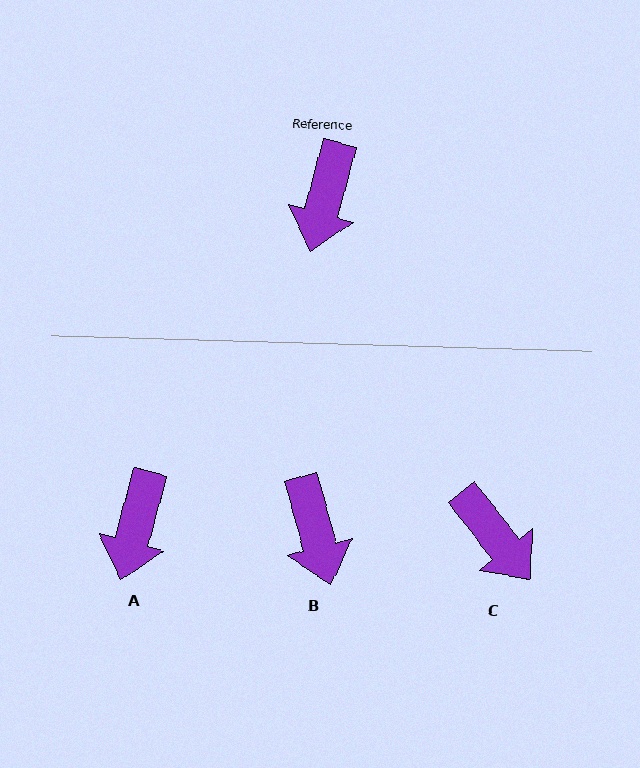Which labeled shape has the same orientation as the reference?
A.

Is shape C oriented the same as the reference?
No, it is off by about 53 degrees.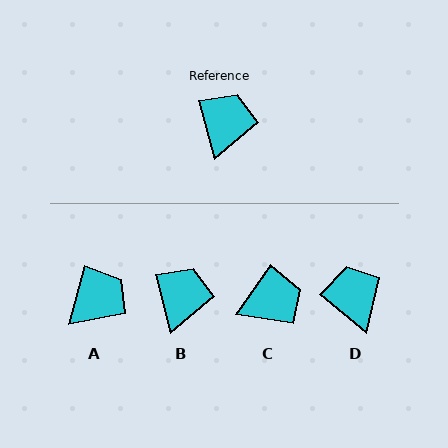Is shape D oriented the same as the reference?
No, it is off by about 36 degrees.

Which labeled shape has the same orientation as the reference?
B.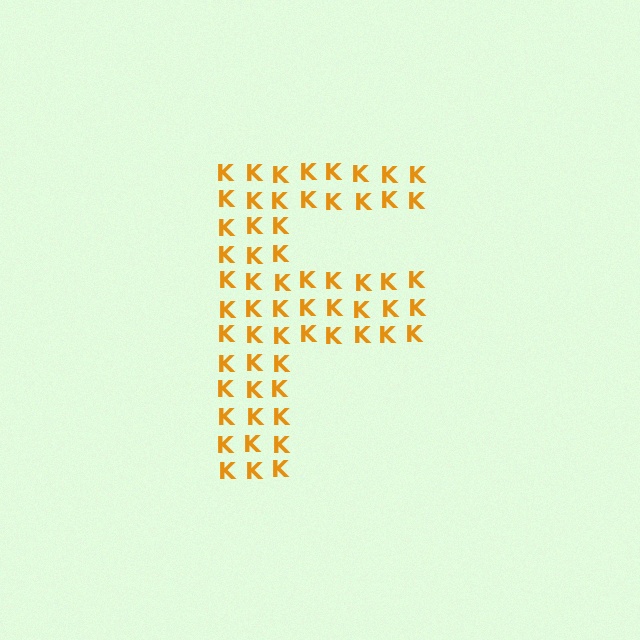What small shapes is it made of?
It is made of small letter K's.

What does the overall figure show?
The overall figure shows the letter F.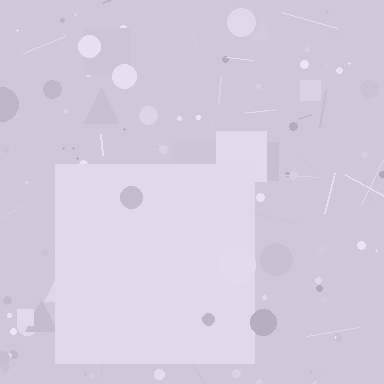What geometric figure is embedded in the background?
A square is embedded in the background.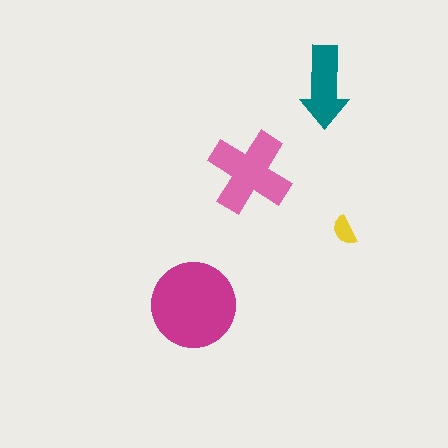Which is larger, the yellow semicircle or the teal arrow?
The teal arrow.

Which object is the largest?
The magenta circle.